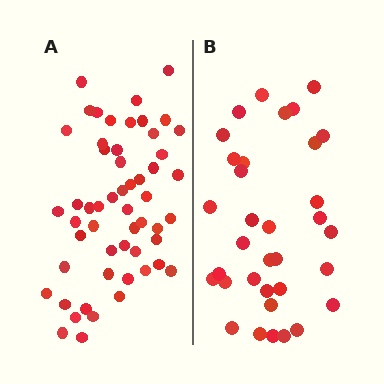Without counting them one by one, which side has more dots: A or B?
Region A (the left region) has more dots.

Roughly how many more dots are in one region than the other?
Region A has approximately 20 more dots than region B.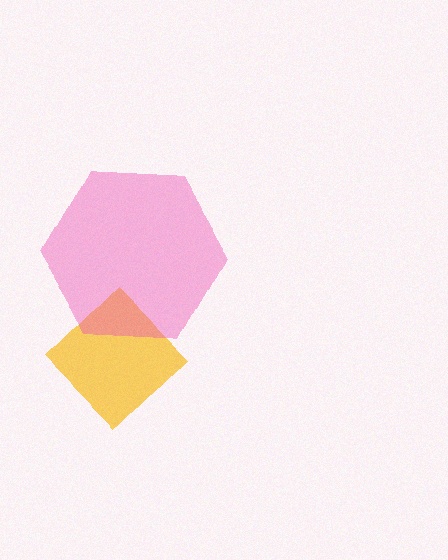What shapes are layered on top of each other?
The layered shapes are: a yellow diamond, a pink hexagon.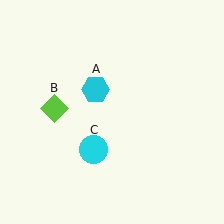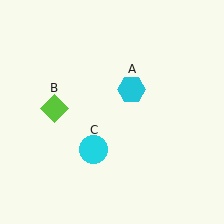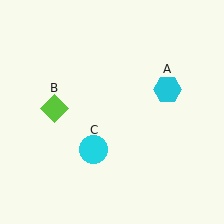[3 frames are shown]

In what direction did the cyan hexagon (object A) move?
The cyan hexagon (object A) moved right.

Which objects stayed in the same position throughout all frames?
Lime diamond (object B) and cyan circle (object C) remained stationary.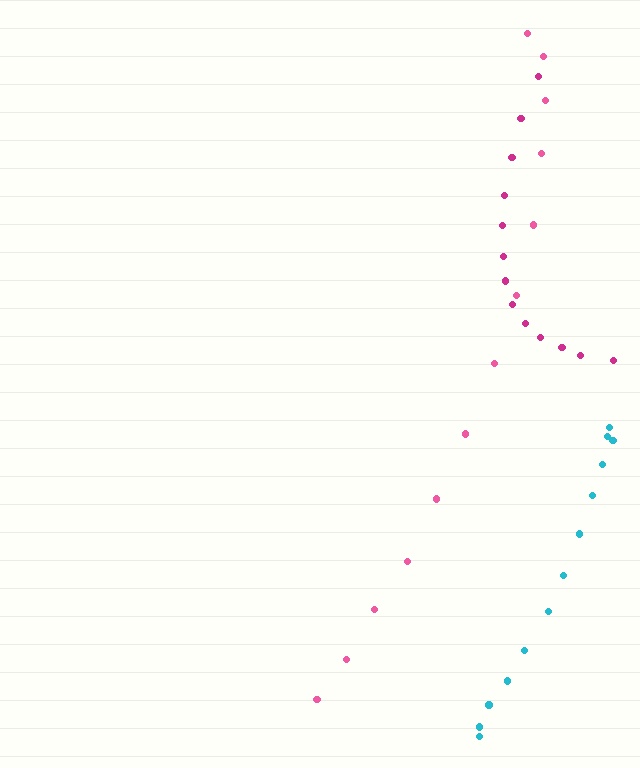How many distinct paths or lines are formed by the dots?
There are 3 distinct paths.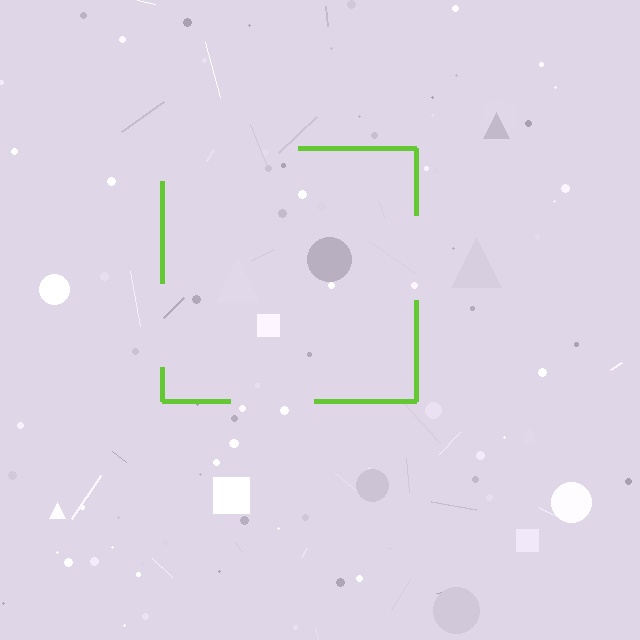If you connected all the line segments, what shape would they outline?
They would outline a square.